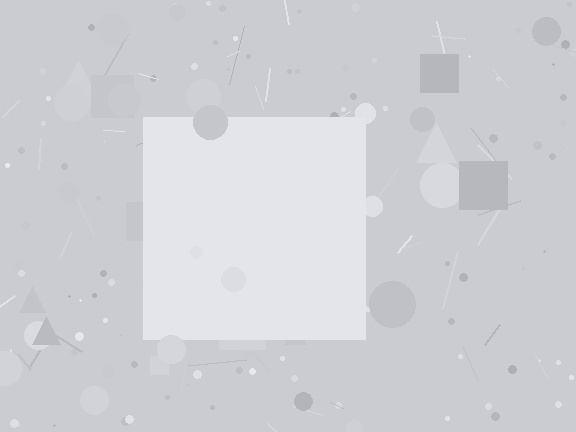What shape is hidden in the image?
A square is hidden in the image.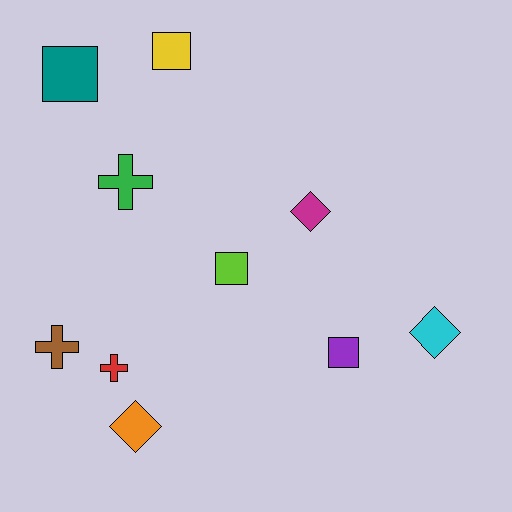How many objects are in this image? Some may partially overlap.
There are 10 objects.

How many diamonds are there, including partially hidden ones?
There are 3 diamonds.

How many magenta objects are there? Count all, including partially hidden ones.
There is 1 magenta object.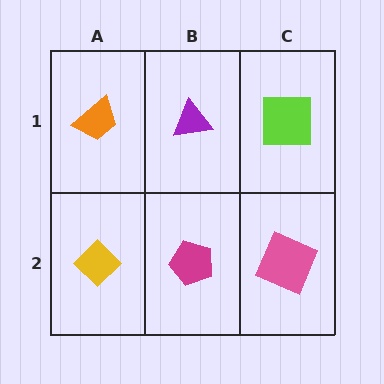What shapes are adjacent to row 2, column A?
An orange trapezoid (row 1, column A), a magenta pentagon (row 2, column B).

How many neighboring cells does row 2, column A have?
2.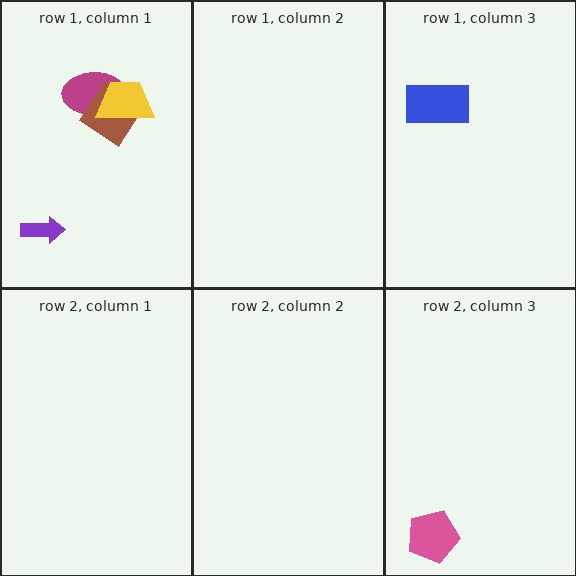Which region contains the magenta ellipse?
The row 1, column 1 region.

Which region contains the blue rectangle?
The row 1, column 3 region.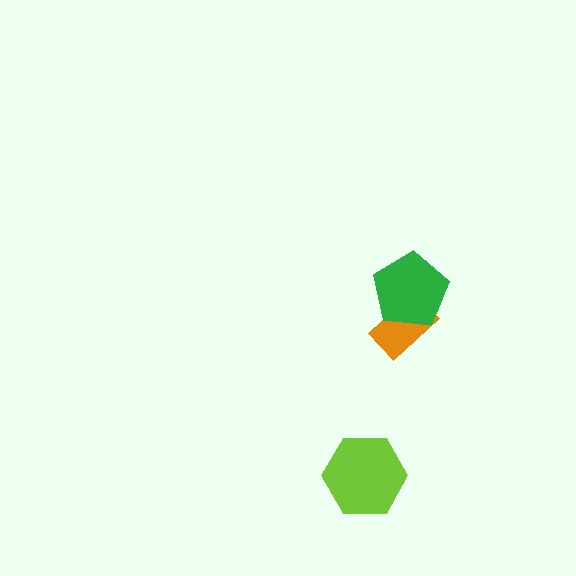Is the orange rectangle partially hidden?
Yes, it is partially covered by another shape.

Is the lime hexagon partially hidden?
No, no other shape covers it.